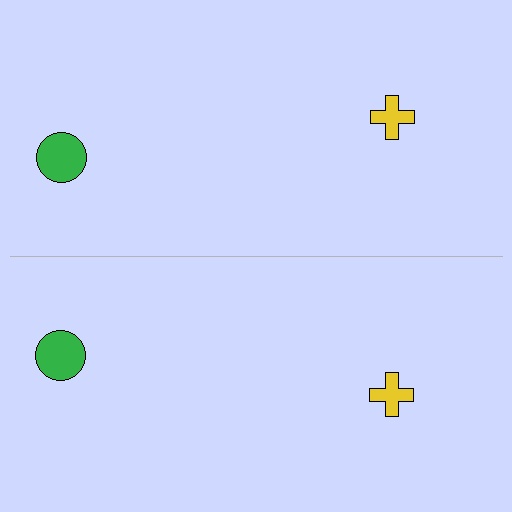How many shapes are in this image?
There are 4 shapes in this image.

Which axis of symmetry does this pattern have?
The pattern has a horizontal axis of symmetry running through the center of the image.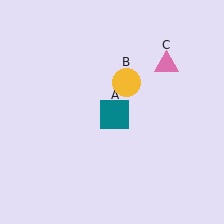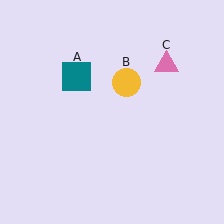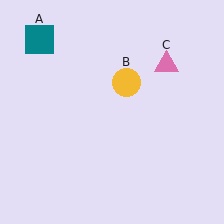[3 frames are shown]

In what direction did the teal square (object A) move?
The teal square (object A) moved up and to the left.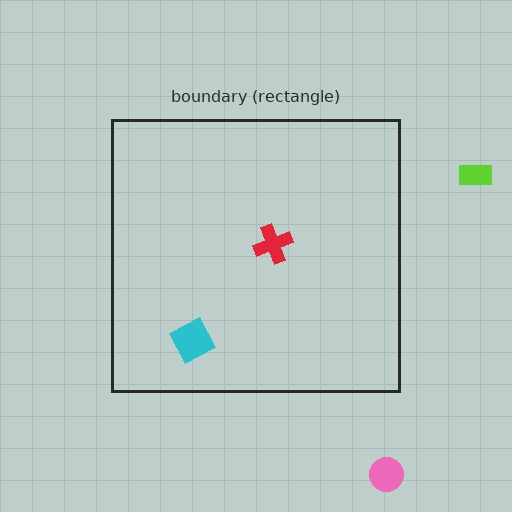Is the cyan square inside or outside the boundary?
Inside.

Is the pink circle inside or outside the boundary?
Outside.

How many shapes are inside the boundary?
2 inside, 2 outside.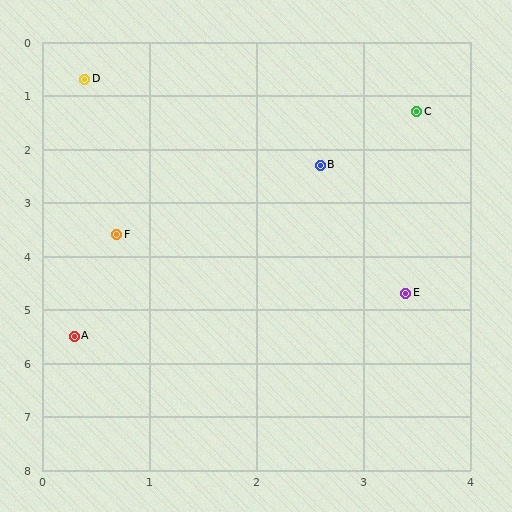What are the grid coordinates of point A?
Point A is at approximately (0.3, 5.5).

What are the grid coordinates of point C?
Point C is at approximately (3.5, 1.3).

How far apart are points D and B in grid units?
Points D and B are about 2.7 grid units apart.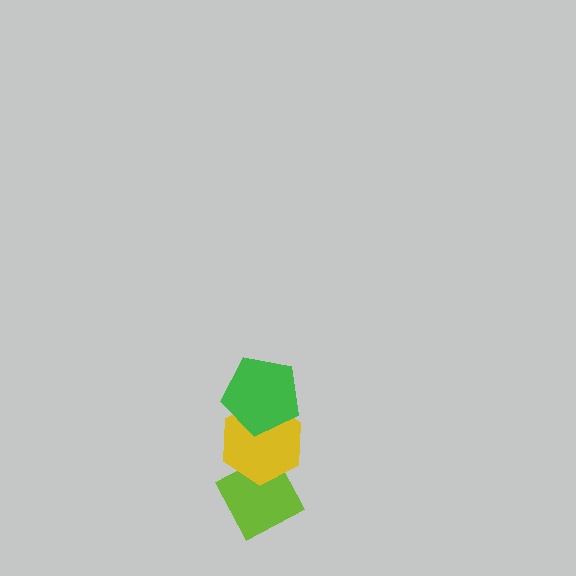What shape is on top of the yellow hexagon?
The green pentagon is on top of the yellow hexagon.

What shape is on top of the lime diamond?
The yellow hexagon is on top of the lime diamond.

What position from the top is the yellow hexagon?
The yellow hexagon is 2nd from the top.